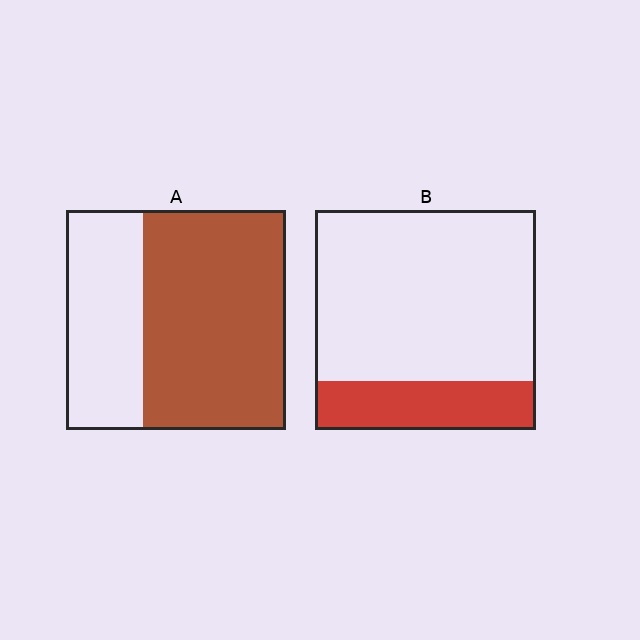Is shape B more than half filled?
No.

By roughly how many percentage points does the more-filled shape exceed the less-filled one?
By roughly 45 percentage points (A over B).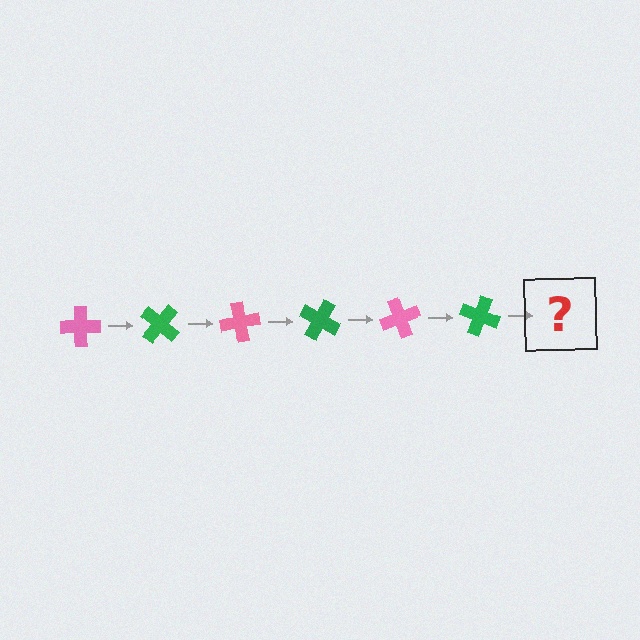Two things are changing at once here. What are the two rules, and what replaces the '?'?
The two rules are that it rotates 40 degrees each step and the color cycles through pink and green. The '?' should be a pink cross, rotated 240 degrees from the start.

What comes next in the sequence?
The next element should be a pink cross, rotated 240 degrees from the start.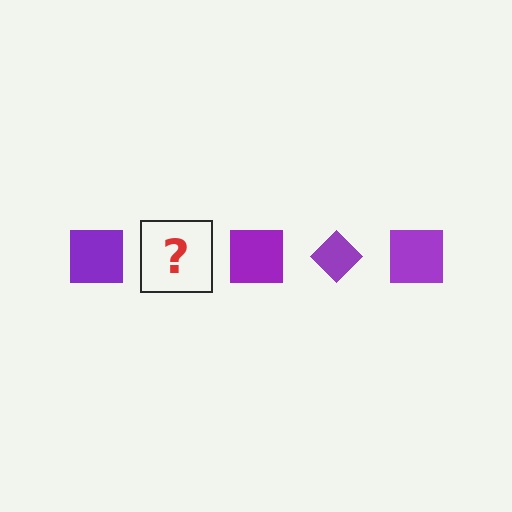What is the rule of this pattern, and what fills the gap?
The rule is that the pattern cycles through square, diamond shapes in purple. The gap should be filled with a purple diamond.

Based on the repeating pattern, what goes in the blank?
The blank should be a purple diamond.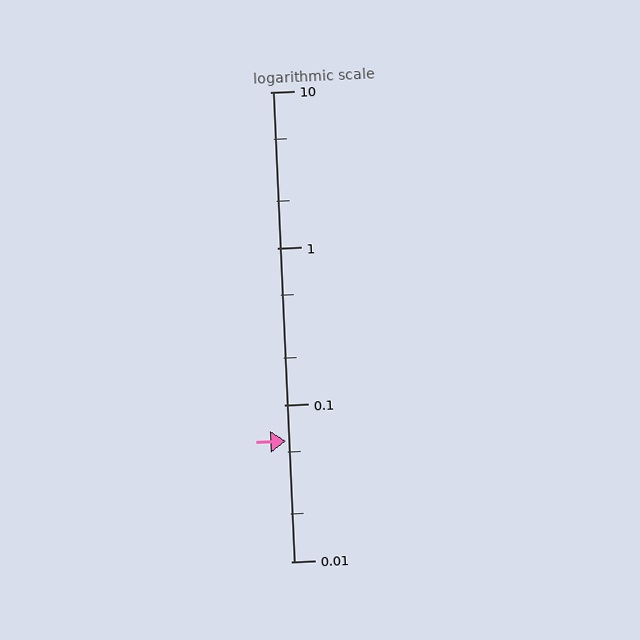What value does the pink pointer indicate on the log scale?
The pointer indicates approximately 0.059.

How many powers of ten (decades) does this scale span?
The scale spans 3 decades, from 0.01 to 10.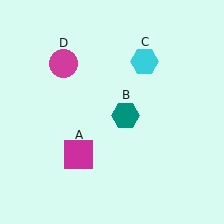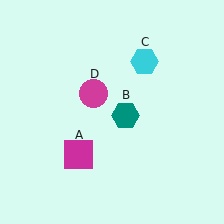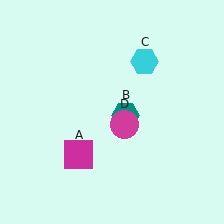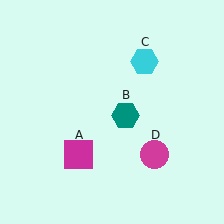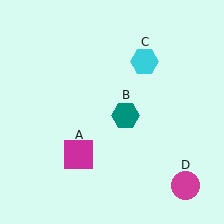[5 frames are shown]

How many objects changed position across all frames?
1 object changed position: magenta circle (object D).